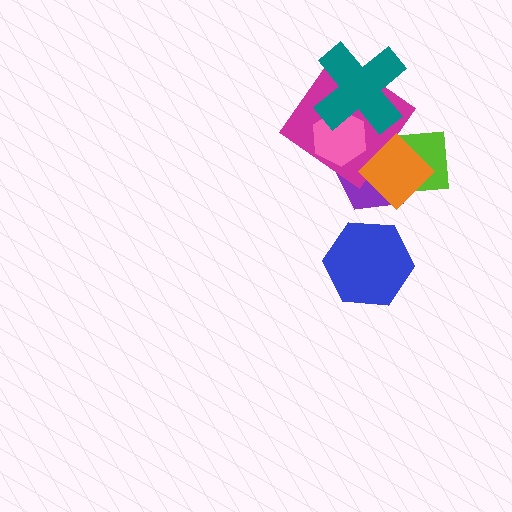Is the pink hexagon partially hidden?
Yes, it is partially covered by another shape.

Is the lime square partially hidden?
Yes, it is partially covered by another shape.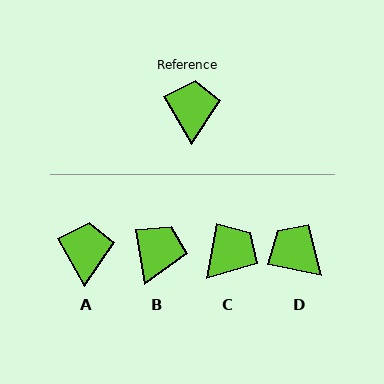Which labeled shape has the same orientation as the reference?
A.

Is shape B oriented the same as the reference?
No, it is off by about 21 degrees.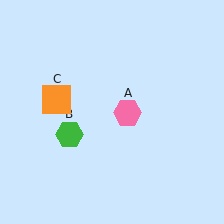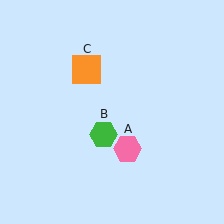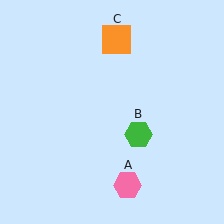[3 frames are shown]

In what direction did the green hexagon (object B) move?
The green hexagon (object B) moved right.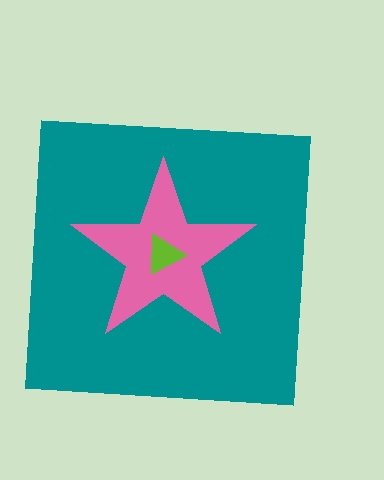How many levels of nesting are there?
3.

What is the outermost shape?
The teal square.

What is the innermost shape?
The lime triangle.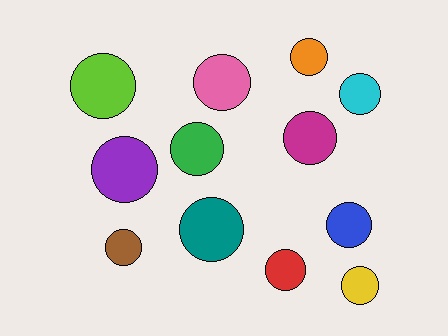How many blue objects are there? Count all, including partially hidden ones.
There is 1 blue object.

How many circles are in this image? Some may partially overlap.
There are 12 circles.